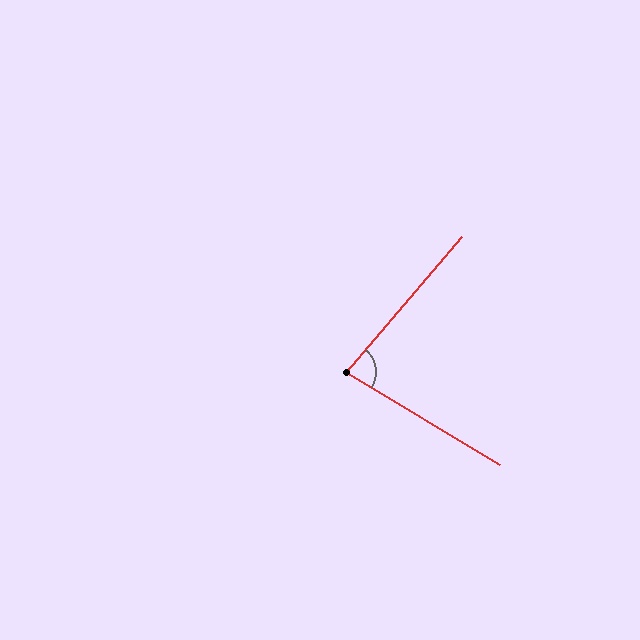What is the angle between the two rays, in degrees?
Approximately 80 degrees.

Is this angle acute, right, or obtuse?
It is acute.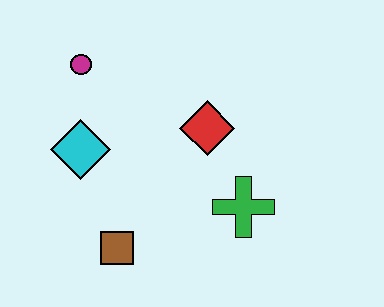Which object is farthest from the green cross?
The magenta circle is farthest from the green cross.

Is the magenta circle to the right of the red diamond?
No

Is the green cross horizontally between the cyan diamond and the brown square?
No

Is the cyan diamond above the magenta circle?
No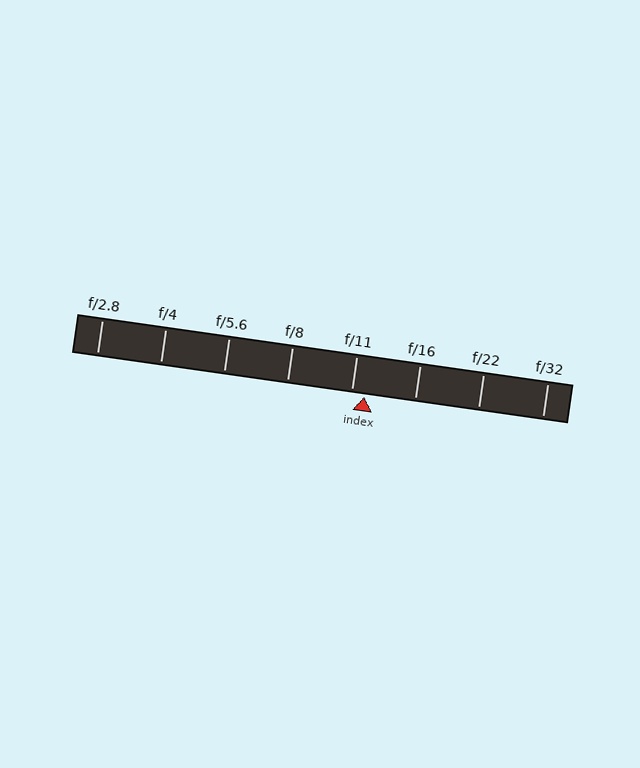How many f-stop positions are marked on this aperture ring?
There are 8 f-stop positions marked.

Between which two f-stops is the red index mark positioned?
The index mark is between f/11 and f/16.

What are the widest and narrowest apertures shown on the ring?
The widest aperture shown is f/2.8 and the narrowest is f/32.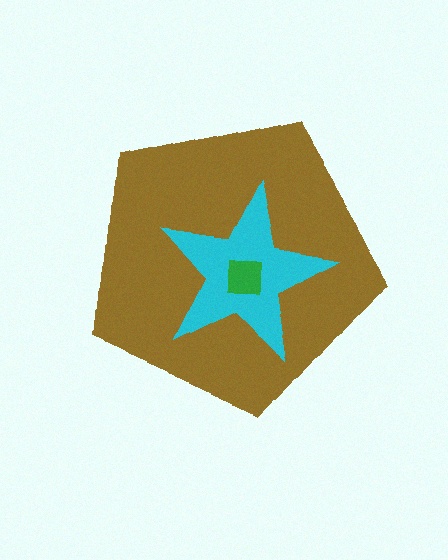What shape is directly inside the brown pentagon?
The cyan star.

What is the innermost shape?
The green square.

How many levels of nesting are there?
3.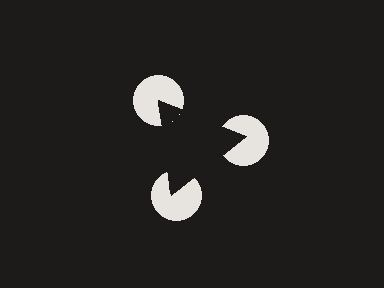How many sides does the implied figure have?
3 sides.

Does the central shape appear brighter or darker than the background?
It typically appears slightly darker than the background, even though no actual brightness change is drawn.